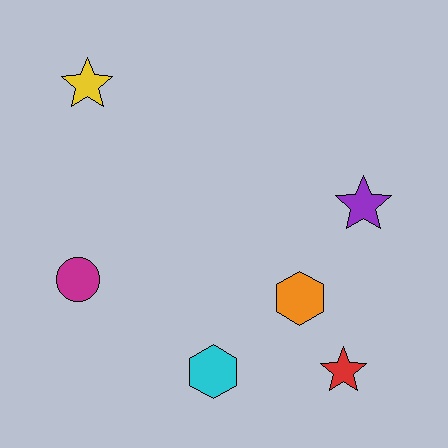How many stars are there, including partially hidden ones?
There are 3 stars.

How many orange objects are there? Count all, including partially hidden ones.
There is 1 orange object.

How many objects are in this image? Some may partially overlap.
There are 6 objects.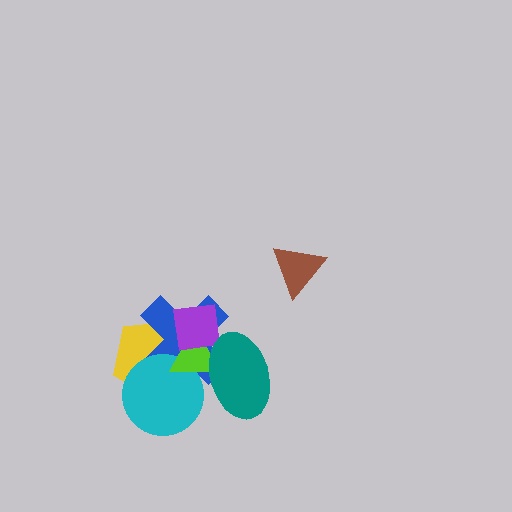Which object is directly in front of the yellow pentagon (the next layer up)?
The blue cross is directly in front of the yellow pentagon.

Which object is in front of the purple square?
The teal ellipse is in front of the purple square.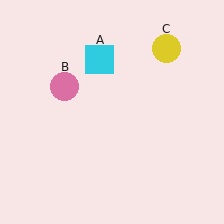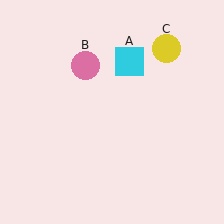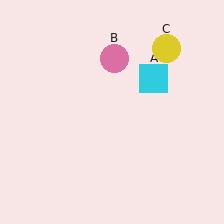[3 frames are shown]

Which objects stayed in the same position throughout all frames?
Yellow circle (object C) remained stationary.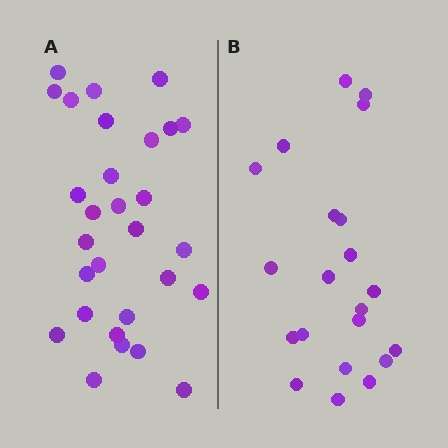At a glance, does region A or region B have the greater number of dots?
Region A (the left region) has more dots.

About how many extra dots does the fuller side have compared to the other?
Region A has roughly 8 or so more dots than region B.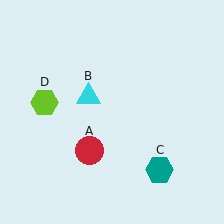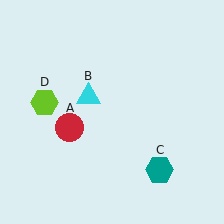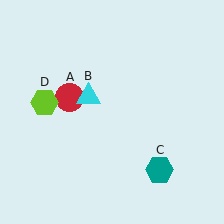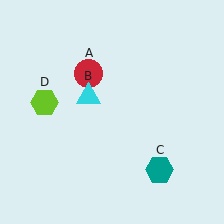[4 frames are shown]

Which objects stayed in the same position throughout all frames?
Cyan triangle (object B) and teal hexagon (object C) and lime hexagon (object D) remained stationary.